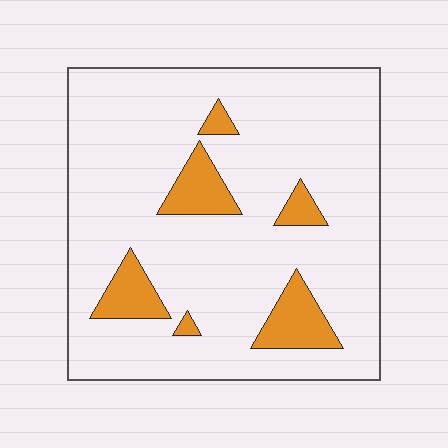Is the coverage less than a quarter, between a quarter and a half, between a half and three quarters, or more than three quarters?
Less than a quarter.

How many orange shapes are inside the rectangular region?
6.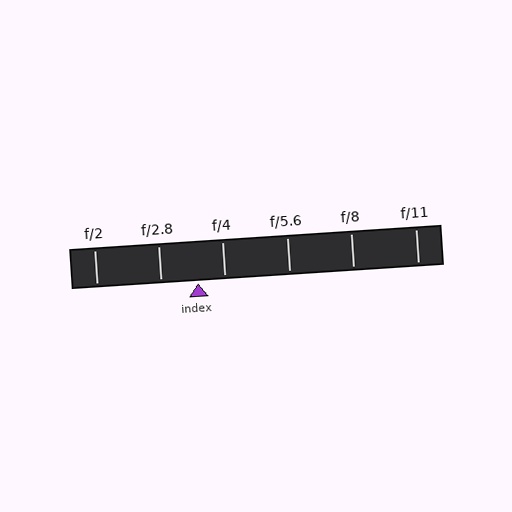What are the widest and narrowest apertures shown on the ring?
The widest aperture shown is f/2 and the narrowest is f/11.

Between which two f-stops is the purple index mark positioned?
The index mark is between f/2.8 and f/4.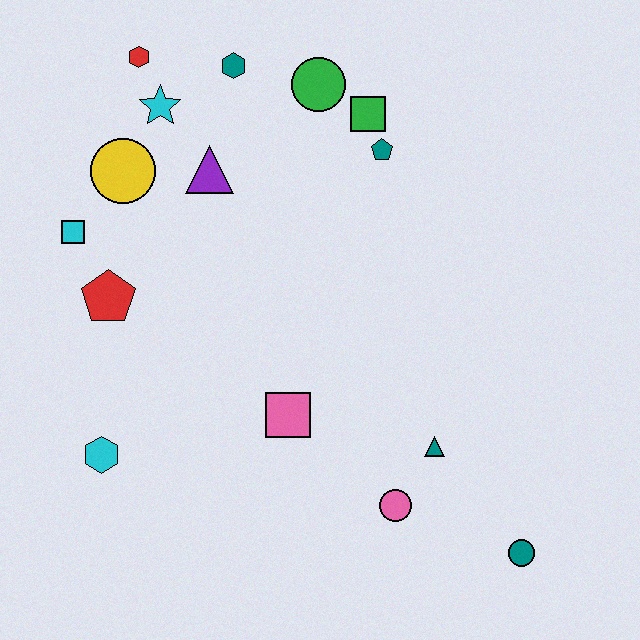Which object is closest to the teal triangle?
The pink circle is closest to the teal triangle.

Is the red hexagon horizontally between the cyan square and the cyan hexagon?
No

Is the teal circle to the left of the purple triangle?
No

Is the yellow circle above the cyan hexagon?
Yes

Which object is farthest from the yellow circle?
The teal circle is farthest from the yellow circle.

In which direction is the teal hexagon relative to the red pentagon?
The teal hexagon is above the red pentagon.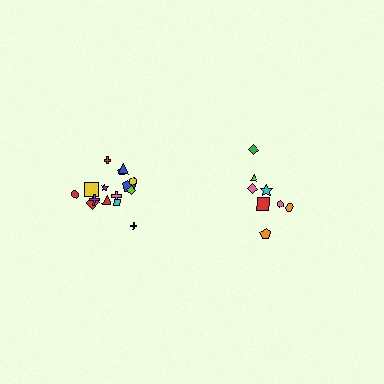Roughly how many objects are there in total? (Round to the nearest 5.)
Roughly 25 objects in total.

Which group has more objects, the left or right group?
The left group.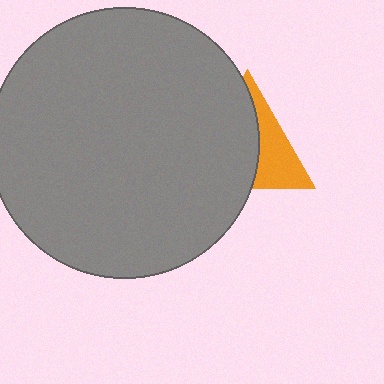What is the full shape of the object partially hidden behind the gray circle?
The partially hidden object is an orange triangle.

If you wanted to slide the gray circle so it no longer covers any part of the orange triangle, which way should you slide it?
Slide it left — that is the most direct way to separate the two shapes.